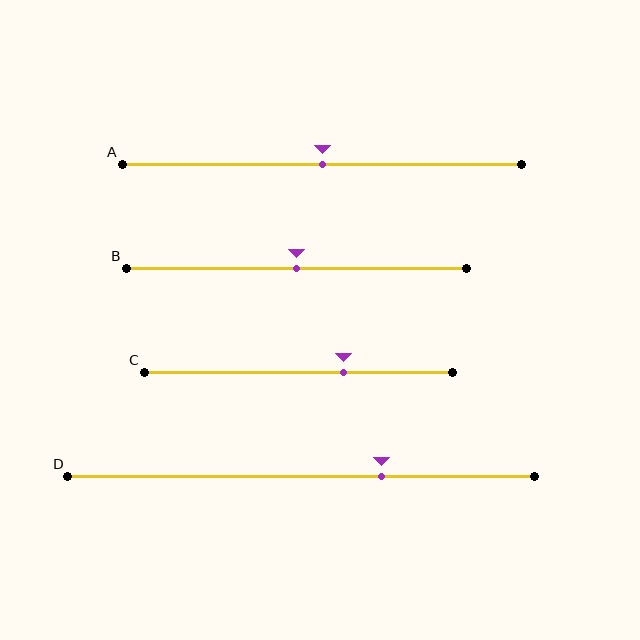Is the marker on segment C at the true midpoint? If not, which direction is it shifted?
No, the marker on segment C is shifted to the right by about 15% of the segment length.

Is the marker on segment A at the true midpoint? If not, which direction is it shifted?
Yes, the marker on segment A is at the true midpoint.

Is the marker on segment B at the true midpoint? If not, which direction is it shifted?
Yes, the marker on segment B is at the true midpoint.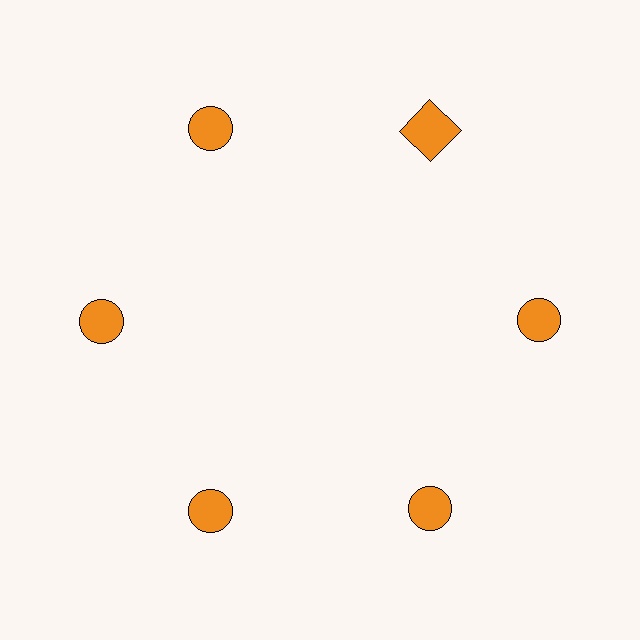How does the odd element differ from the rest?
It has a different shape: square instead of circle.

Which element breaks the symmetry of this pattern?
The orange square at roughly the 1 o'clock position breaks the symmetry. All other shapes are orange circles.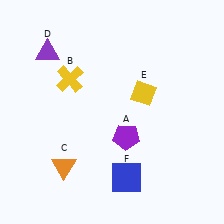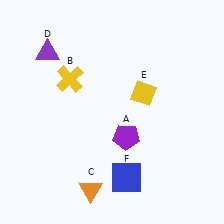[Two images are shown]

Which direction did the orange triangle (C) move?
The orange triangle (C) moved right.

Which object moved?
The orange triangle (C) moved right.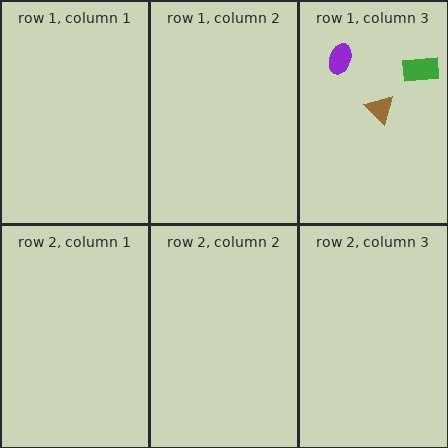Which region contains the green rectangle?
The row 1, column 3 region.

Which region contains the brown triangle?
The row 1, column 3 region.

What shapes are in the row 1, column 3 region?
The brown triangle, the green rectangle, the purple ellipse.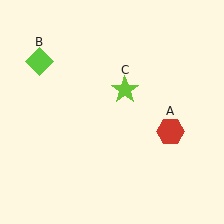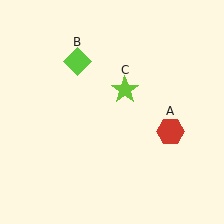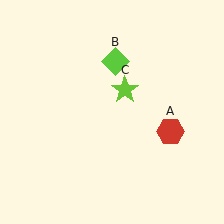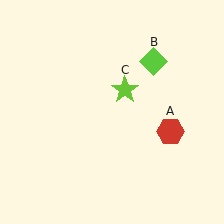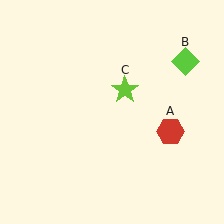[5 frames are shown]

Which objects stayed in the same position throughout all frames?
Red hexagon (object A) and lime star (object C) remained stationary.